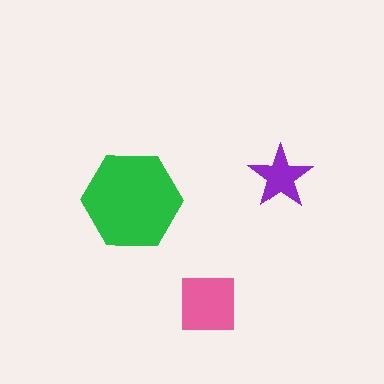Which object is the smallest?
The purple star.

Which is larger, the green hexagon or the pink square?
The green hexagon.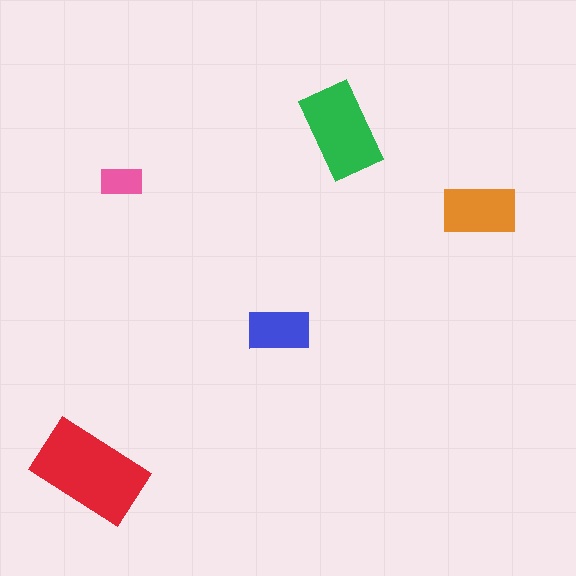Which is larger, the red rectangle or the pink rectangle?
The red one.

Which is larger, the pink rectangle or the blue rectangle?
The blue one.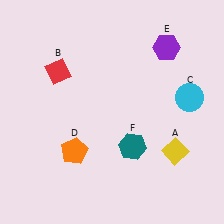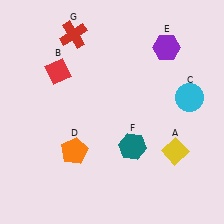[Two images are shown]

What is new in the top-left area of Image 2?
A red cross (G) was added in the top-left area of Image 2.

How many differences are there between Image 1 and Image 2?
There is 1 difference between the two images.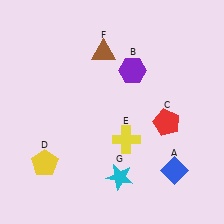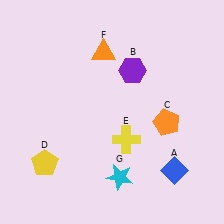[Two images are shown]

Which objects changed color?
C changed from red to orange. F changed from brown to orange.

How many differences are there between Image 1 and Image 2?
There are 2 differences between the two images.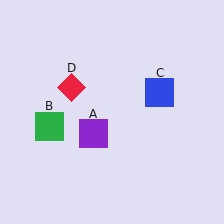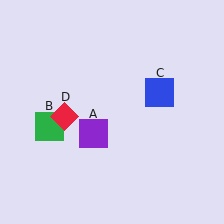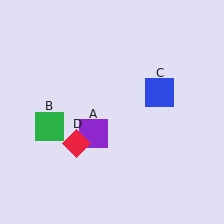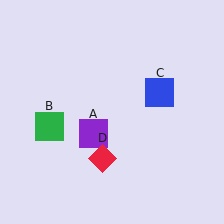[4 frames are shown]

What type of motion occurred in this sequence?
The red diamond (object D) rotated counterclockwise around the center of the scene.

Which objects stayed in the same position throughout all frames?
Purple square (object A) and green square (object B) and blue square (object C) remained stationary.